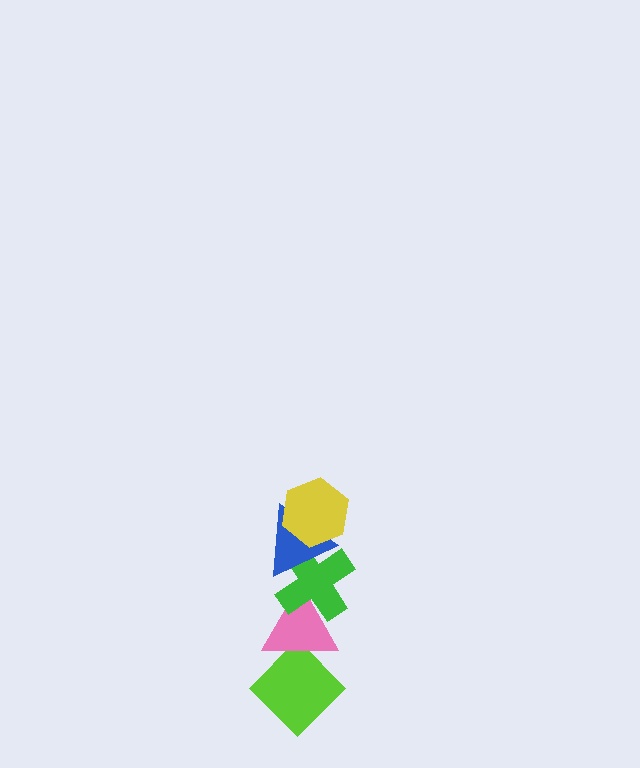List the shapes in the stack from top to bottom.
From top to bottom: the yellow hexagon, the blue triangle, the green cross, the pink triangle, the lime diamond.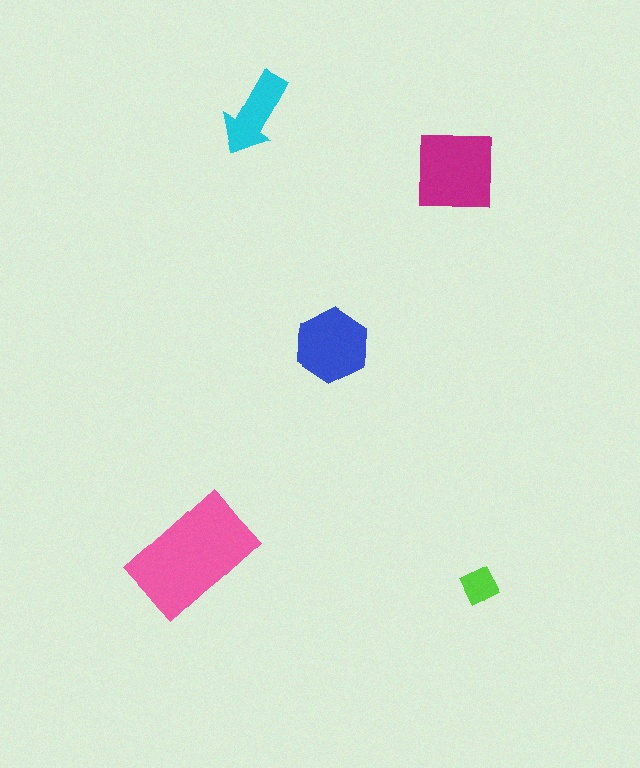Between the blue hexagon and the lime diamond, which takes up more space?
The blue hexagon.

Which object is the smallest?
The lime diamond.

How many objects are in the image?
There are 5 objects in the image.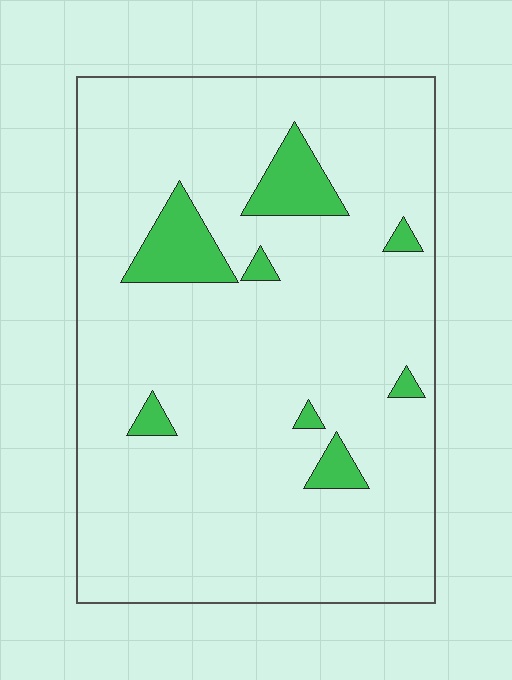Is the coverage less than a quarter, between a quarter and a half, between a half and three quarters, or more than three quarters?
Less than a quarter.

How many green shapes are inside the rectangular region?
8.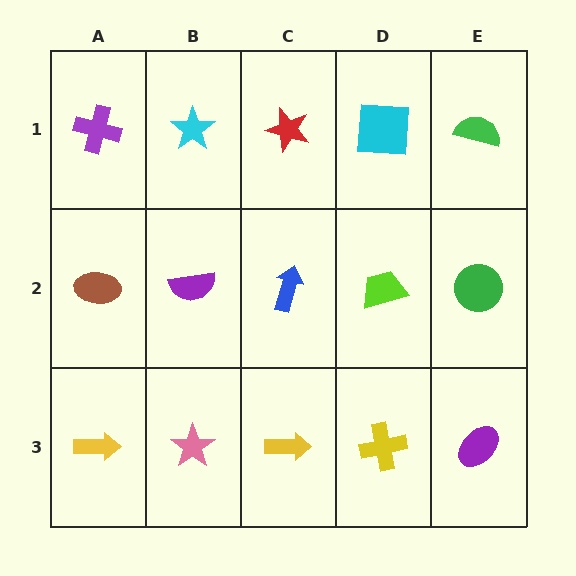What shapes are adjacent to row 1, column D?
A lime trapezoid (row 2, column D), a red star (row 1, column C), a green semicircle (row 1, column E).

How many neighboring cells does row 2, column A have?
3.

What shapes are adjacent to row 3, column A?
A brown ellipse (row 2, column A), a pink star (row 3, column B).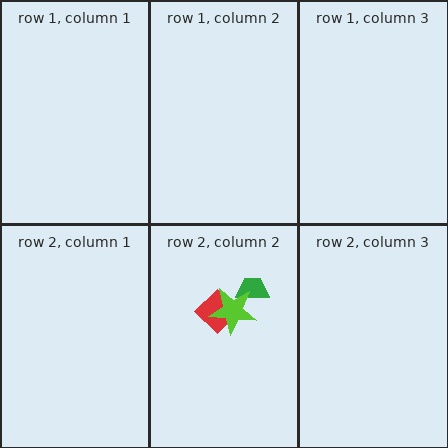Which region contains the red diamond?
The row 2, column 2 region.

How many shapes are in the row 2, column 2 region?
3.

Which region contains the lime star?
The row 2, column 2 region.